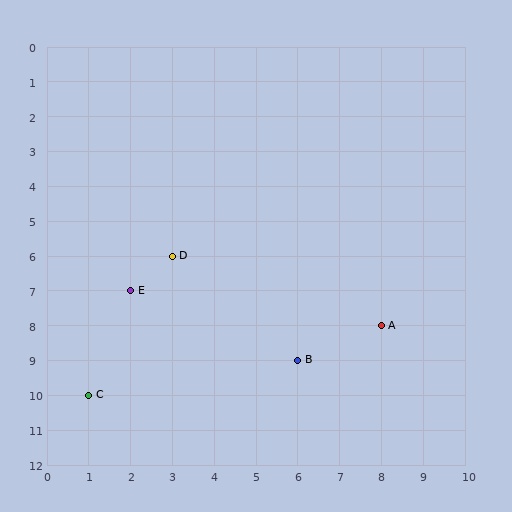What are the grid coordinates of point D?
Point D is at grid coordinates (3, 6).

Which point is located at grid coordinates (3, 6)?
Point D is at (3, 6).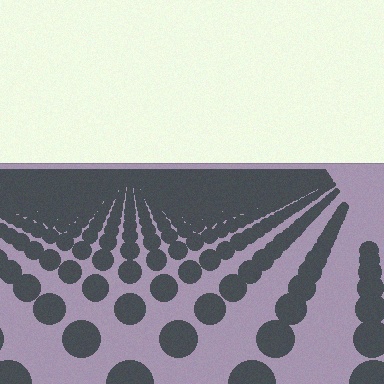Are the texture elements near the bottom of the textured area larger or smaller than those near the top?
Larger. Near the bottom, elements are closer to the viewer and appear at a bigger on-screen size.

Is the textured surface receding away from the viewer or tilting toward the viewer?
The surface is receding away from the viewer. Texture elements get smaller and denser toward the top.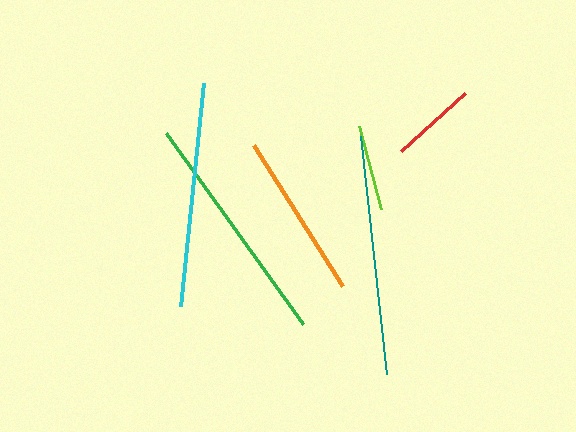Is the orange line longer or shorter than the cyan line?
The cyan line is longer than the orange line.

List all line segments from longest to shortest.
From longest to shortest: teal, green, cyan, orange, red, lime.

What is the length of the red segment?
The red segment is approximately 87 pixels long.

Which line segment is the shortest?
The lime line is the shortest at approximately 86 pixels.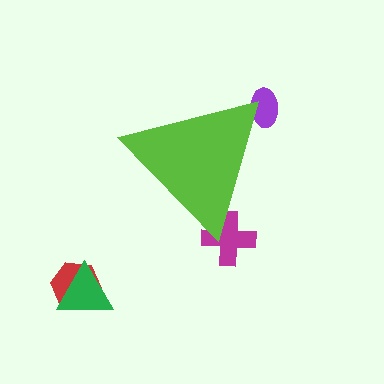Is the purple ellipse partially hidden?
Yes, the purple ellipse is partially hidden behind the lime triangle.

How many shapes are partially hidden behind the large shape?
2 shapes are partially hidden.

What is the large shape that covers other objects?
A lime triangle.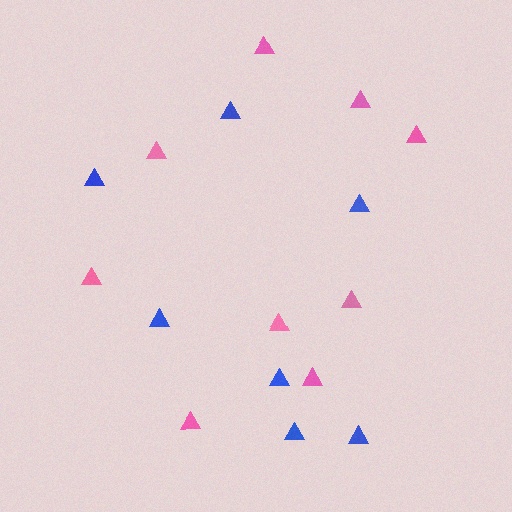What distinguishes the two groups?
There are 2 groups: one group of blue triangles (7) and one group of pink triangles (9).